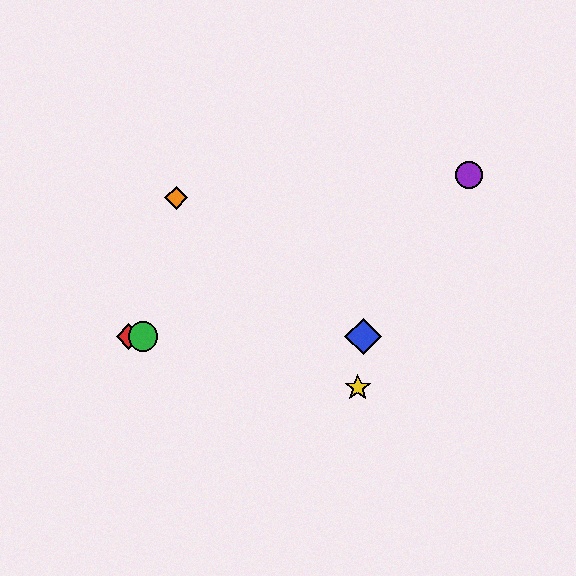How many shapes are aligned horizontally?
3 shapes (the red diamond, the blue diamond, the green circle) are aligned horizontally.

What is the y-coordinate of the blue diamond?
The blue diamond is at y≈336.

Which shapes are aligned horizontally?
The red diamond, the blue diamond, the green circle are aligned horizontally.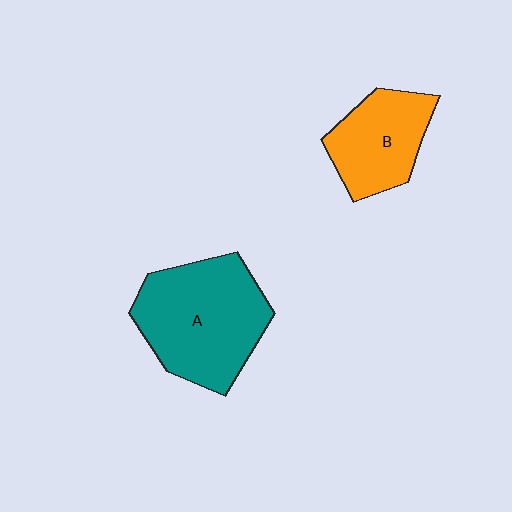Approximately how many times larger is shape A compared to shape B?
Approximately 1.6 times.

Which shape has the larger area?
Shape A (teal).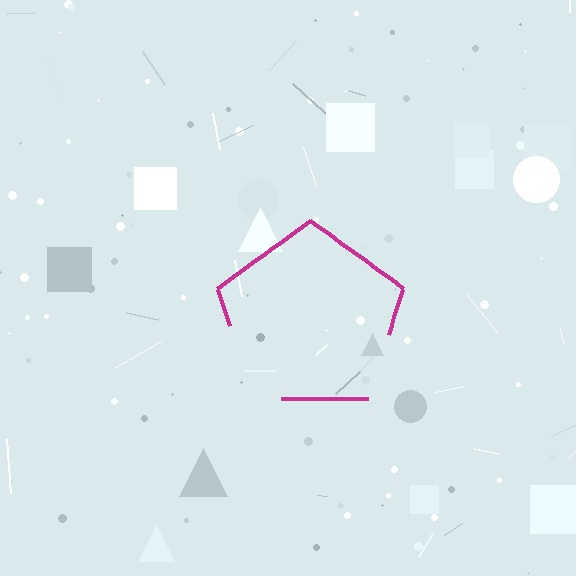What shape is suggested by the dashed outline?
The dashed outline suggests a pentagon.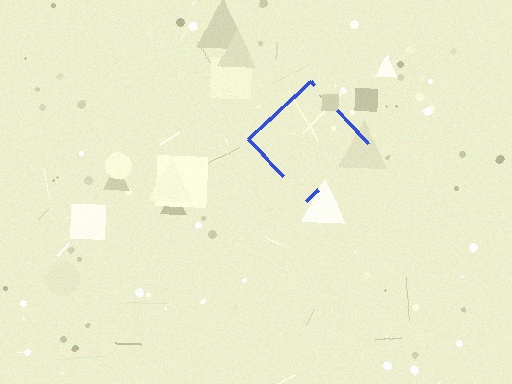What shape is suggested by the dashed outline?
The dashed outline suggests a diamond.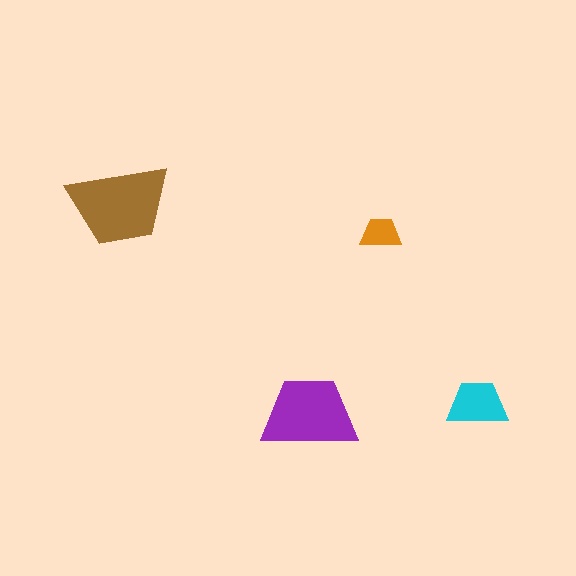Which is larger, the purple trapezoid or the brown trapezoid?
The brown one.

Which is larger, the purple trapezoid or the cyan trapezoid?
The purple one.